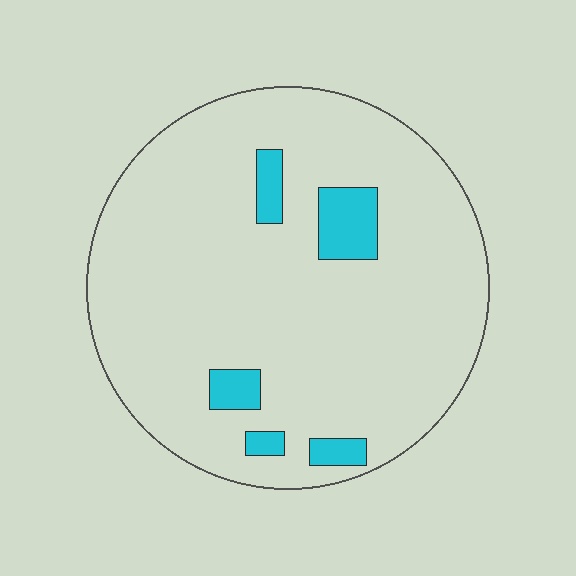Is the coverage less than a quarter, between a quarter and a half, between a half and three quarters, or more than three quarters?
Less than a quarter.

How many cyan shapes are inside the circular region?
5.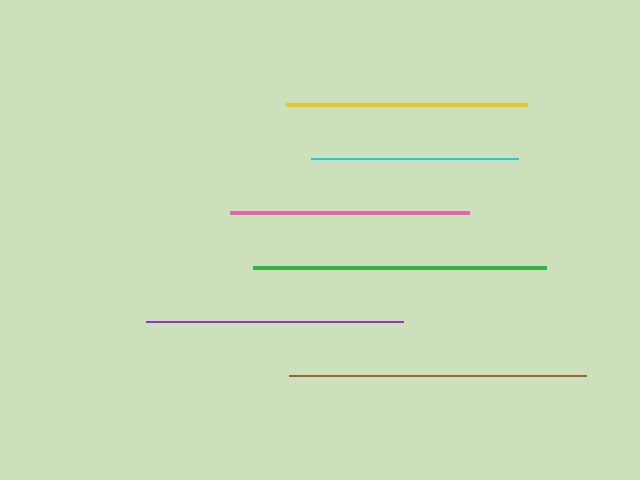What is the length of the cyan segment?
The cyan segment is approximately 207 pixels long.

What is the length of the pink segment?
The pink segment is approximately 239 pixels long.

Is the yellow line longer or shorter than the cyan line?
The yellow line is longer than the cyan line.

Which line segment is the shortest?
The cyan line is the shortest at approximately 207 pixels.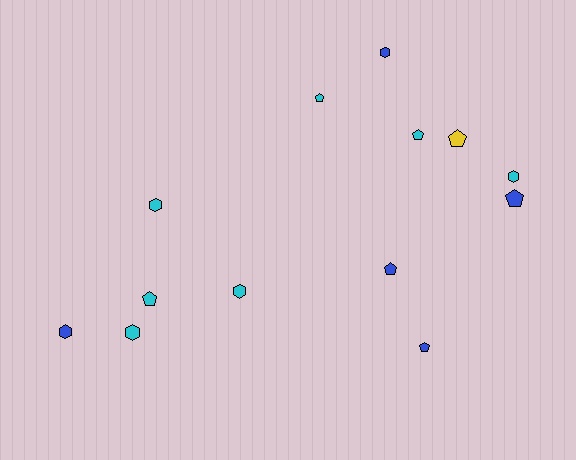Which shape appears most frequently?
Pentagon, with 7 objects.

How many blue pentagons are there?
There are 3 blue pentagons.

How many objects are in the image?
There are 13 objects.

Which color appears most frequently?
Cyan, with 7 objects.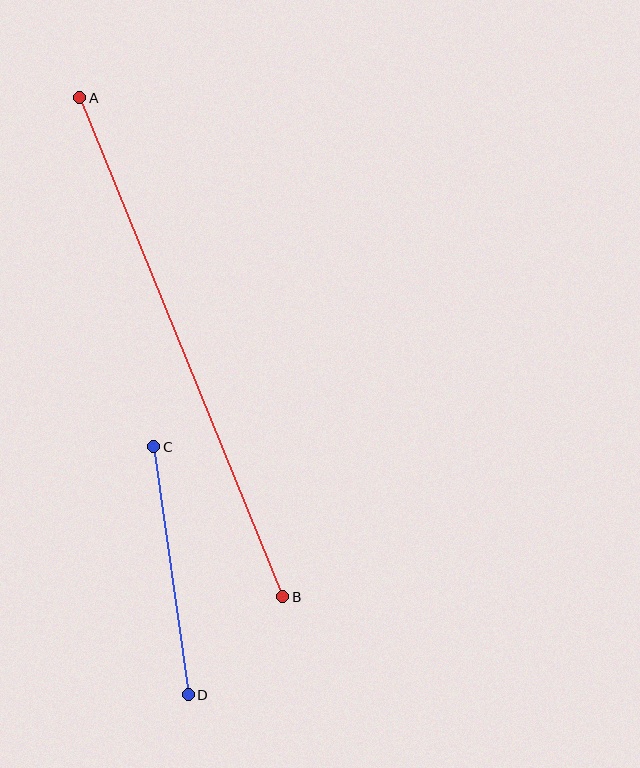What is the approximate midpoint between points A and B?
The midpoint is at approximately (181, 347) pixels.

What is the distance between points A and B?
The distance is approximately 539 pixels.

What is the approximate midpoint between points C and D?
The midpoint is at approximately (171, 571) pixels.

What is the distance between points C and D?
The distance is approximately 250 pixels.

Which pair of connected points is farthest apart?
Points A and B are farthest apart.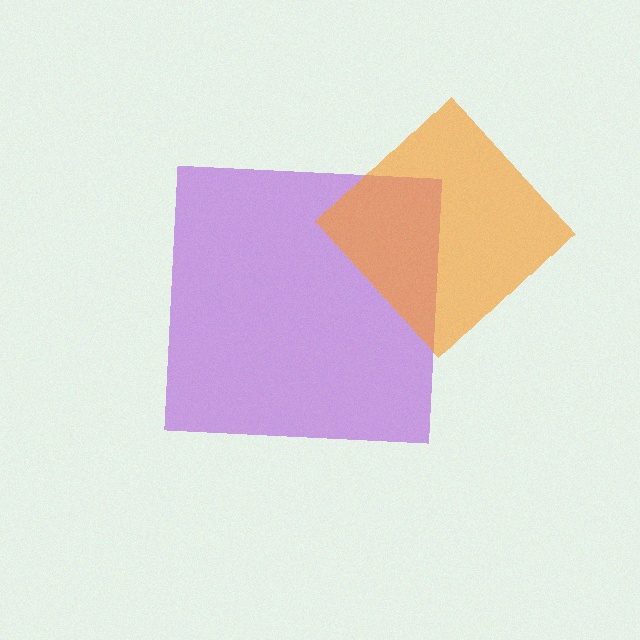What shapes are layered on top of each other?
The layered shapes are: a purple square, an orange diamond.